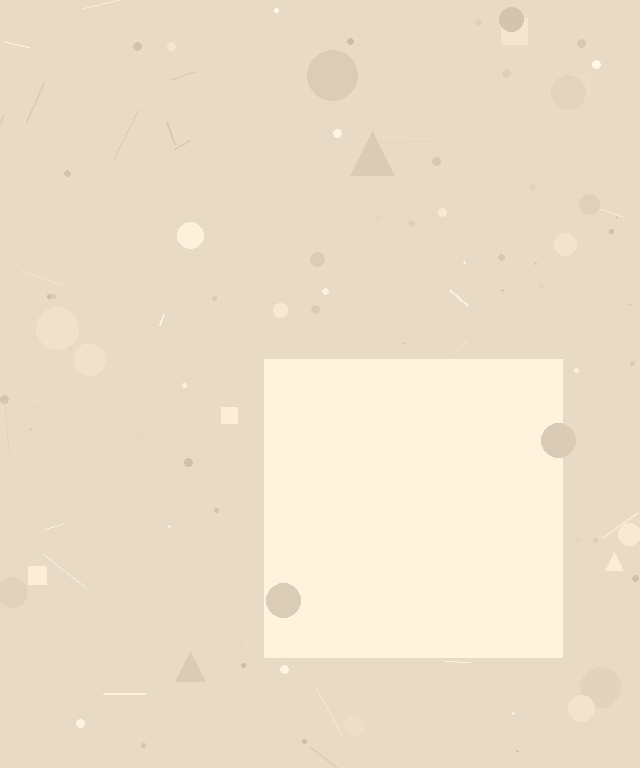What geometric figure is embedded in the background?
A square is embedded in the background.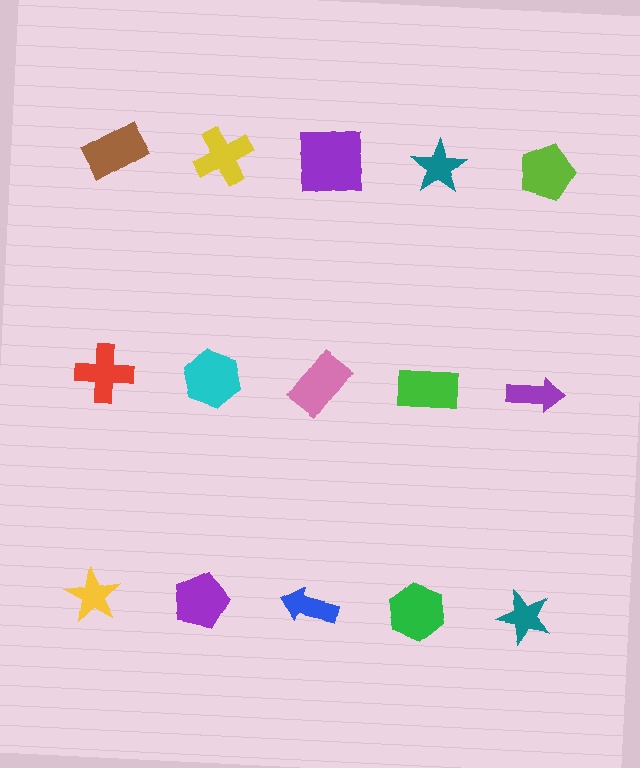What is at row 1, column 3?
A purple square.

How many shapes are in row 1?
5 shapes.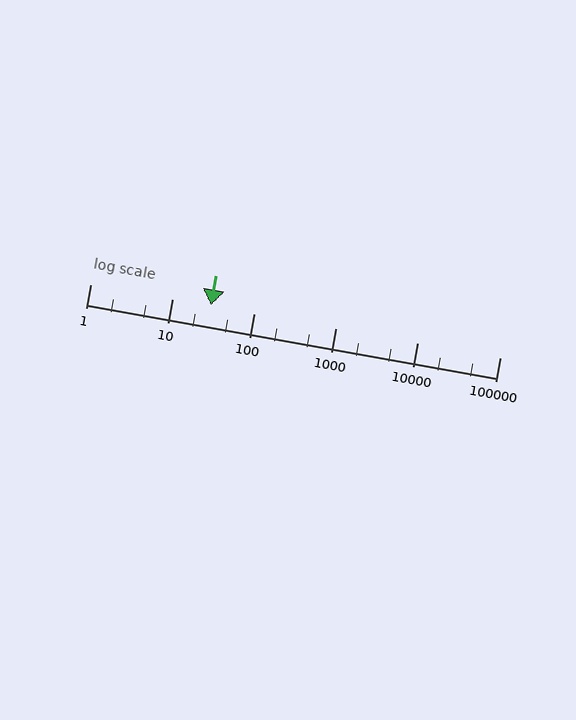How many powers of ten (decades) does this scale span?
The scale spans 5 decades, from 1 to 100000.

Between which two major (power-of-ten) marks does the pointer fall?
The pointer is between 10 and 100.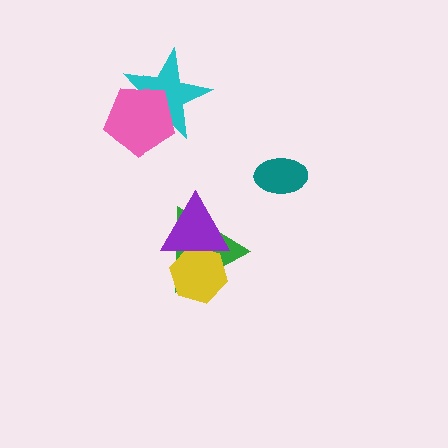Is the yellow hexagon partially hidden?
Yes, it is partially covered by another shape.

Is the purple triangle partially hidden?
No, no other shape covers it.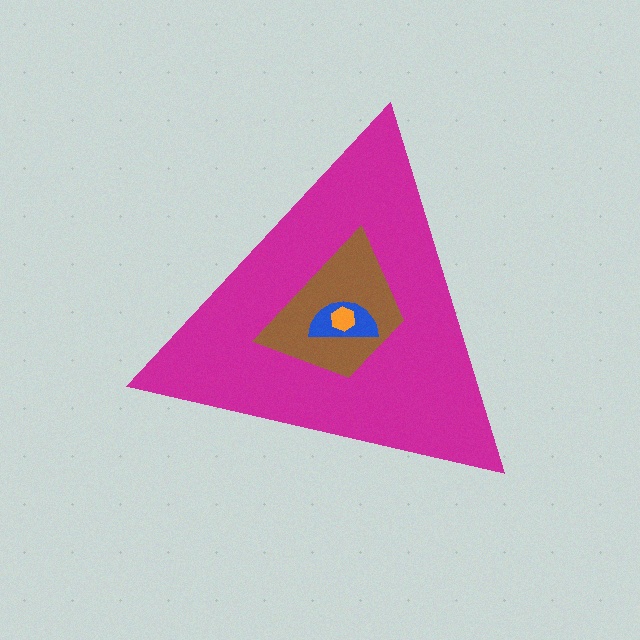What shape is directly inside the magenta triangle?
The brown trapezoid.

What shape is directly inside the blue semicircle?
The orange hexagon.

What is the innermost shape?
The orange hexagon.